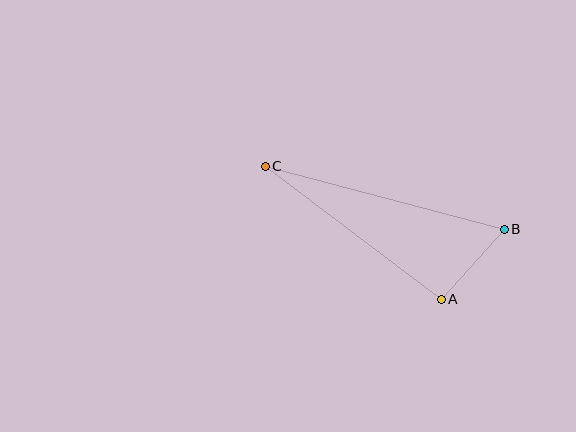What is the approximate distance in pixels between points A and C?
The distance between A and C is approximately 221 pixels.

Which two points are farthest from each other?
Points B and C are farthest from each other.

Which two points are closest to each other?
Points A and B are closest to each other.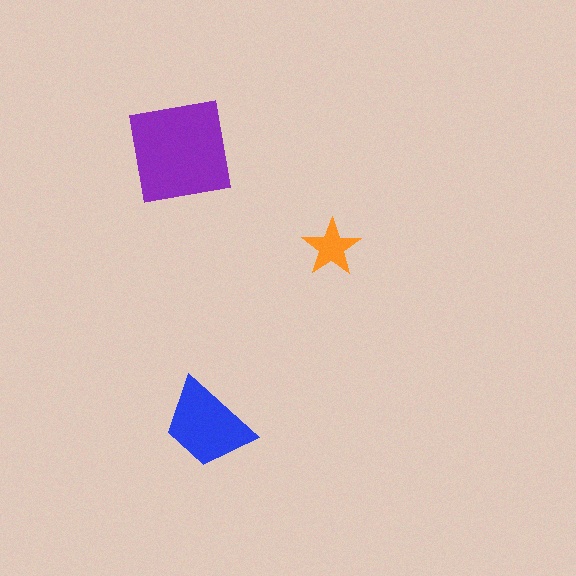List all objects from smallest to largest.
The orange star, the blue trapezoid, the purple square.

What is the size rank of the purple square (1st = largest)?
1st.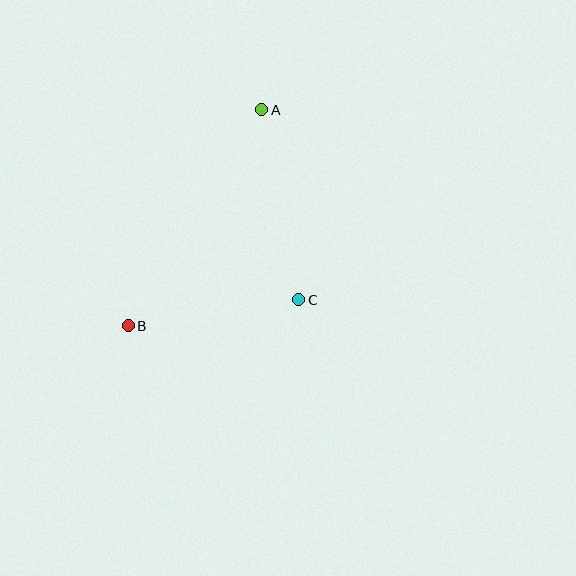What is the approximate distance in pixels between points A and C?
The distance between A and C is approximately 194 pixels.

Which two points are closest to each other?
Points B and C are closest to each other.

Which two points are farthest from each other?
Points A and B are farthest from each other.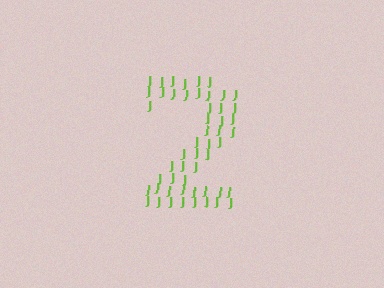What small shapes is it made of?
It is made of small letter J's.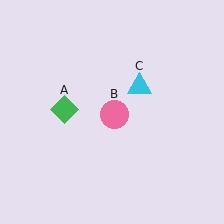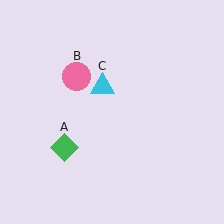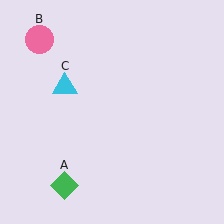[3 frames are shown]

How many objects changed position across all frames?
3 objects changed position: green diamond (object A), pink circle (object B), cyan triangle (object C).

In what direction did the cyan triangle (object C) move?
The cyan triangle (object C) moved left.